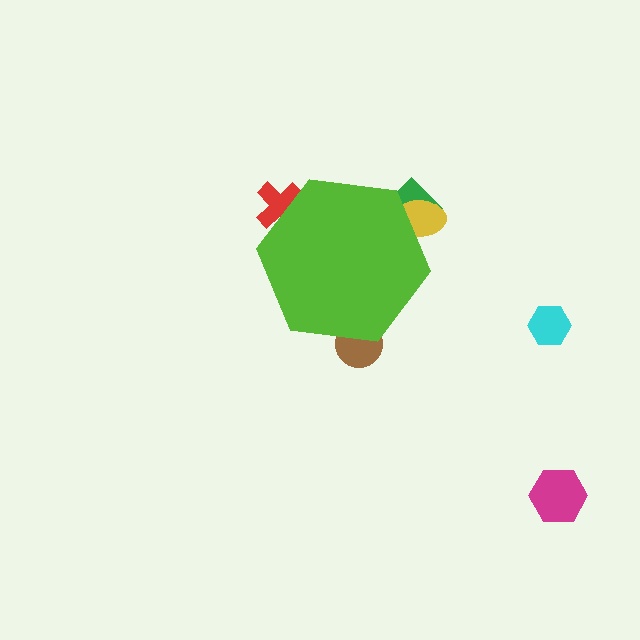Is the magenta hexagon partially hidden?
No, the magenta hexagon is fully visible.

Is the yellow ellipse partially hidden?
Yes, the yellow ellipse is partially hidden behind the lime hexagon.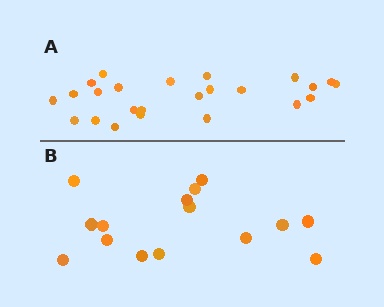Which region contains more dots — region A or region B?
Region A (the top region) has more dots.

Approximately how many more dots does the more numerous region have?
Region A has roughly 8 or so more dots than region B.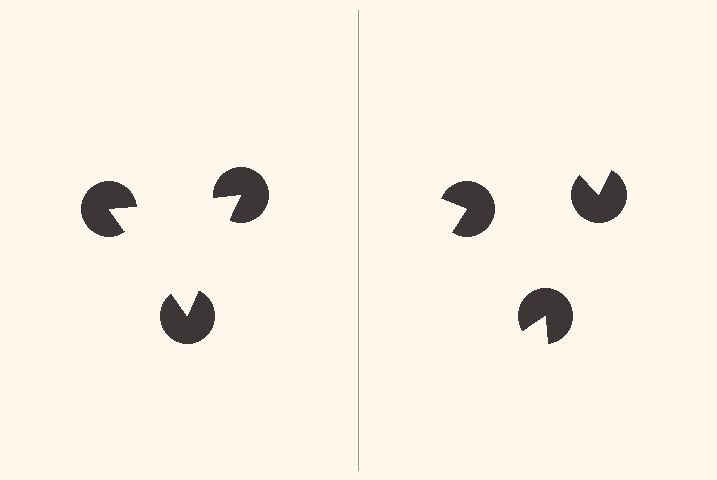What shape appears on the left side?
An illusory triangle.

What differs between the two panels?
The pac-man discs are positioned identically on both sides; only the wedge orientations differ. On the left they align to a triangle; on the right they are misaligned.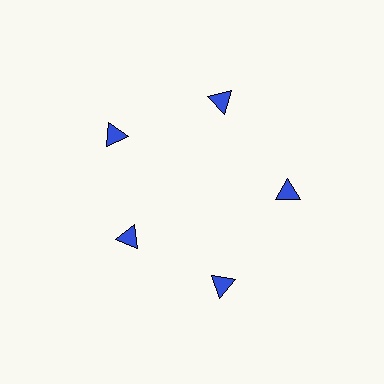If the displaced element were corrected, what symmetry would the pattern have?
It would have 5-fold rotational symmetry — the pattern would map onto itself every 72 degrees.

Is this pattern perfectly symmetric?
No. The 5 blue triangles are arranged in a ring, but one element near the 8 o'clock position is pulled inward toward the center, breaking the 5-fold rotational symmetry.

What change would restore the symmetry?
The symmetry would be restored by moving it outward, back onto the ring so that all 5 triangles sit at equal angles and equal distance from the center.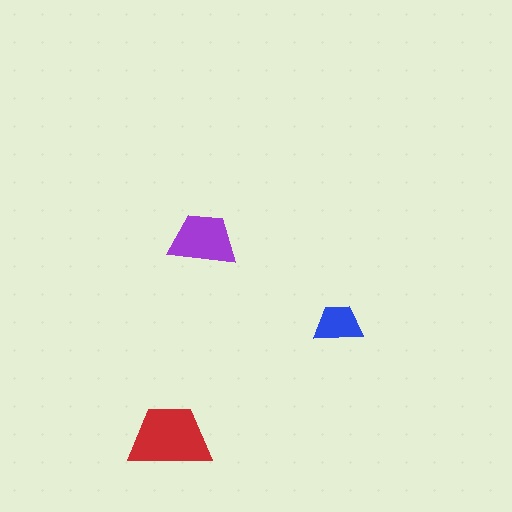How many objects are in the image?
There are 3 objects in the image.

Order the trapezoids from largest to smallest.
the red one, the purple one, the blue one.